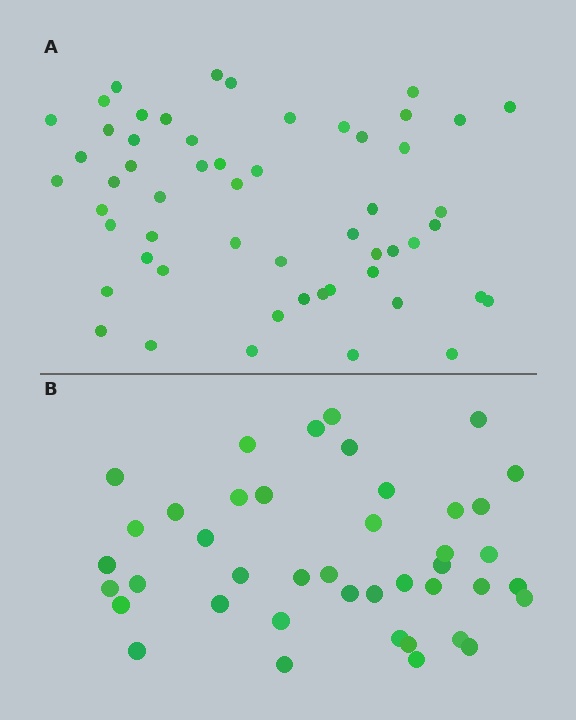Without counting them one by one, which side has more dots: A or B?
Region A (the top region) has more dots.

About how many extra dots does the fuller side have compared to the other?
Region A has approximately 15 more dots than region B.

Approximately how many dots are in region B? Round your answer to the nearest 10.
About 40 dots. (The exact count is 42, which rounds to 40.)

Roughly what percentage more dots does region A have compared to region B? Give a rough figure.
About 30% more.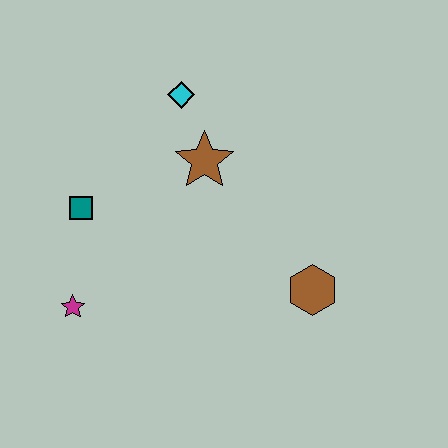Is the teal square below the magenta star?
No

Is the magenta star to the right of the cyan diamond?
No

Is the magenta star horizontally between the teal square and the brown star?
No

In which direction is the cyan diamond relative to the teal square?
The cyan diamond is above the teal square.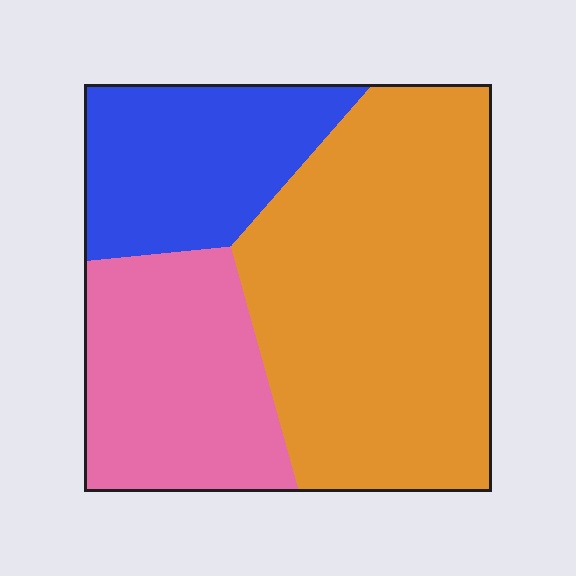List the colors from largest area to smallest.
From largest to smallest: orange, pink, blue.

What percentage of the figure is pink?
Pink takes up about one quarter (1/4) of the figure.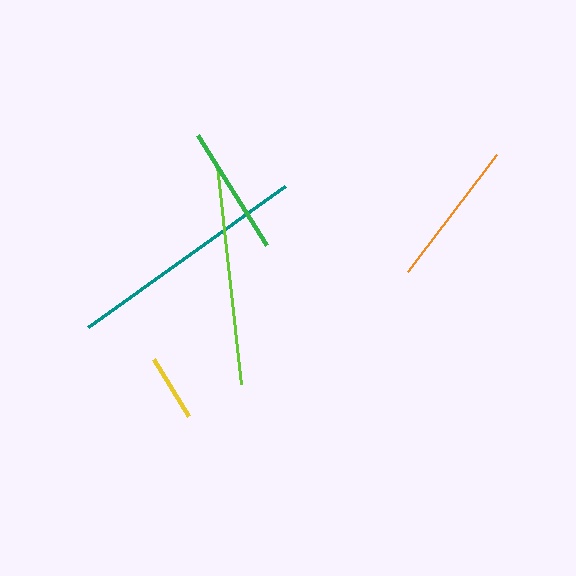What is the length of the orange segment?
The orange segment is approximately 146 pixels long.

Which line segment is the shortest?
The yellow line is the shortest at approximately 67 pixels.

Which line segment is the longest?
The teal line is the longest at approximately 242 pixels.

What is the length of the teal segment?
The teal segment is approximately 242 pixels long.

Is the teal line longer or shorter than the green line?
The teal line is longer than the green line.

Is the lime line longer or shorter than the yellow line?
The lime line is longer than the yellow line.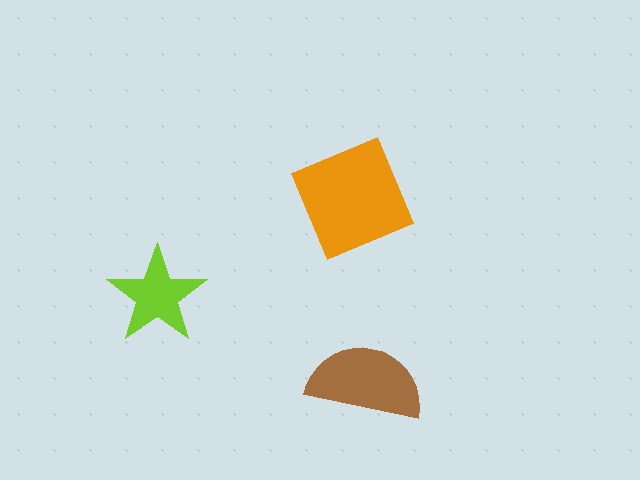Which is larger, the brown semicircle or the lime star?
The brown semicircle.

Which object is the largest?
The orange square.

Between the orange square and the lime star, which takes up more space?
The orange square.